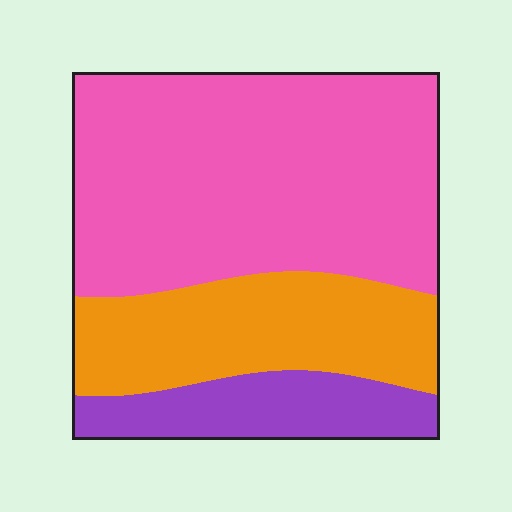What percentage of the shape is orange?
Orange covers 27% of the shape.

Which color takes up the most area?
Pink, at roughly 60%.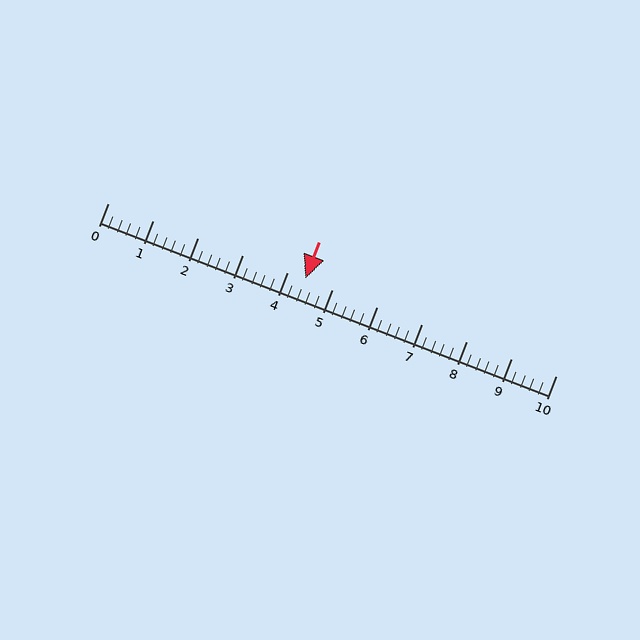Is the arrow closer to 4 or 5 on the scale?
The arrow is closer to 4.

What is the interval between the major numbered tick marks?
The major tick marks are spaced 1 units apart.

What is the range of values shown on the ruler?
The ruler shows values from 0 to 10.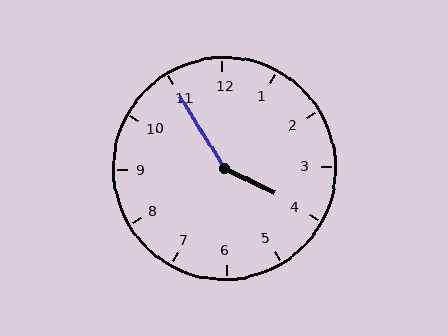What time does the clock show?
3:55.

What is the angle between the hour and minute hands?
Approximately 148 degrees.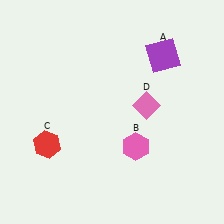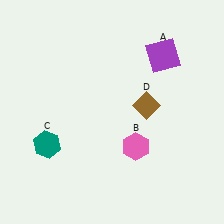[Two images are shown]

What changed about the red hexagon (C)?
In Image 1, C is red. In Image 2, it changed to teal.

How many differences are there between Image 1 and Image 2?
There are 2 differences between the two images.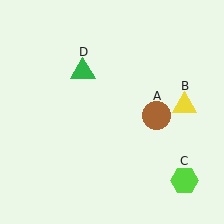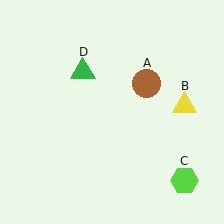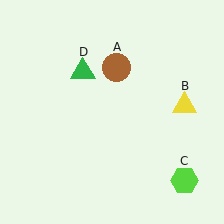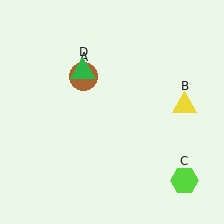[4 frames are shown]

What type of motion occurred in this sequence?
The brown circle (object A) rotated counterclockwise around the center of the scene.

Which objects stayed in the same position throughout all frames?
Yellow triangle (object B) and lime hexagon (object C) and green triangle (object D) remained stationary.